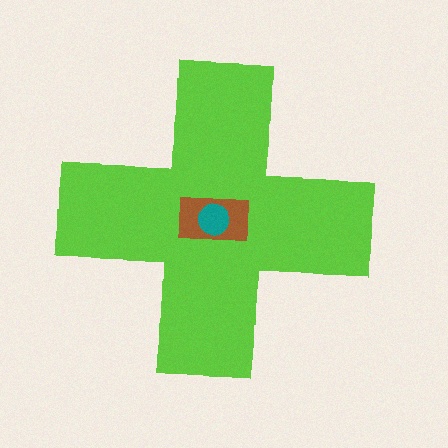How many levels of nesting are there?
3.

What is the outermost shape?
The lime cross.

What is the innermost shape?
The teal circle.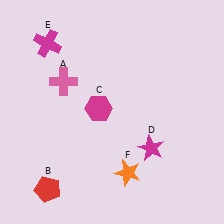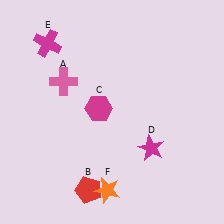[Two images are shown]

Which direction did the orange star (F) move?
The orange star (F) moved left.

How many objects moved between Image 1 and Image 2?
2 objects moved between the two images.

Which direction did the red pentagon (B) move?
The red pentagon (B) moved right.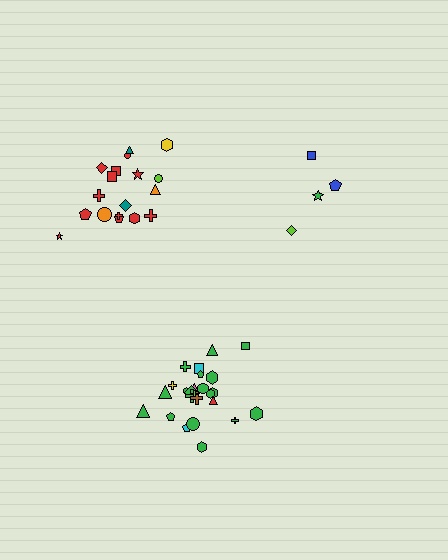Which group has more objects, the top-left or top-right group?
The top-left group.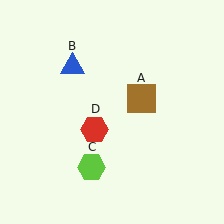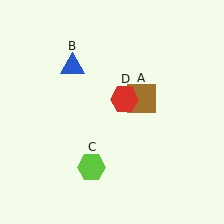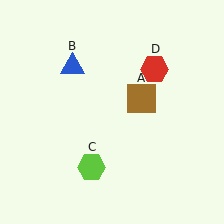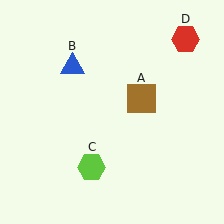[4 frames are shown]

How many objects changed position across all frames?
1 object changed position: red hexagon (object D).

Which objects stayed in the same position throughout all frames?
Brown square (object A) and blue triangle (object B) and lime hexagon (object C) remained stationary.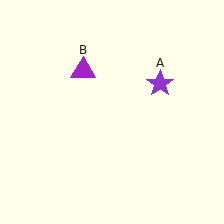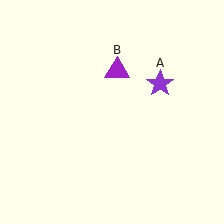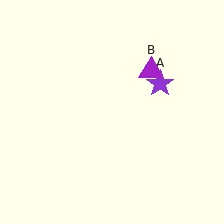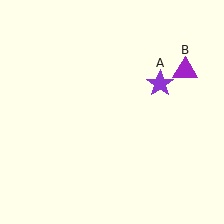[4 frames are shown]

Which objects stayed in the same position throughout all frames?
Purple star (object A) remained stationary.